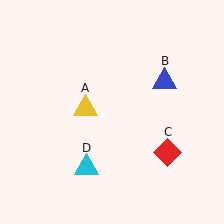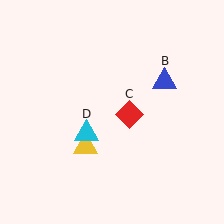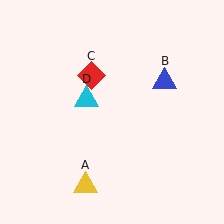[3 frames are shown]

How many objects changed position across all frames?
3 objects changed position: yellow triangle (object A), red diamond (object C), cyan triangle (object D).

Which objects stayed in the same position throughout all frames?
Blue triangle (object B) remained stationary.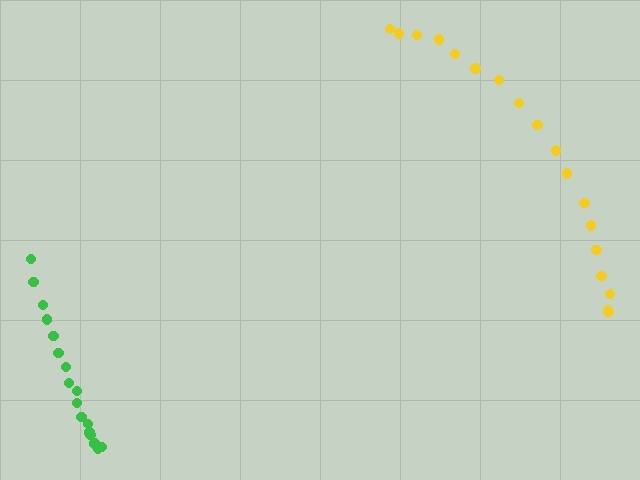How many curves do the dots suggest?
There are 2 distinct paths.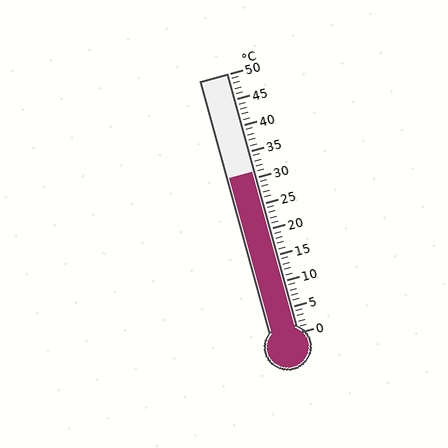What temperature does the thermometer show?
The thermometer shows approximately 31°C.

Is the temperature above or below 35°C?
The temperature is below 35°C.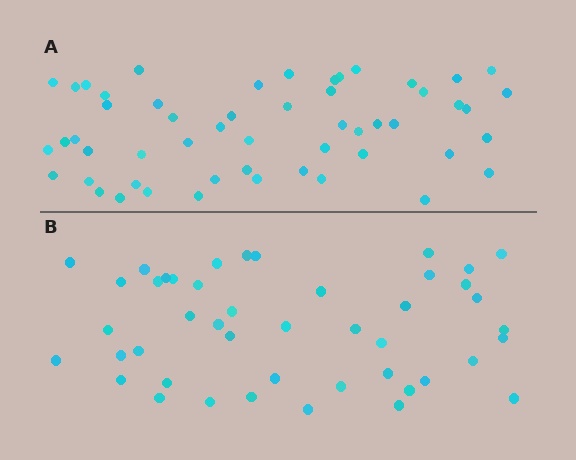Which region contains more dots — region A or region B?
Region A (the top region) has more dots.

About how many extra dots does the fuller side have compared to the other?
Region A has roughly 8 or so more dots than region B.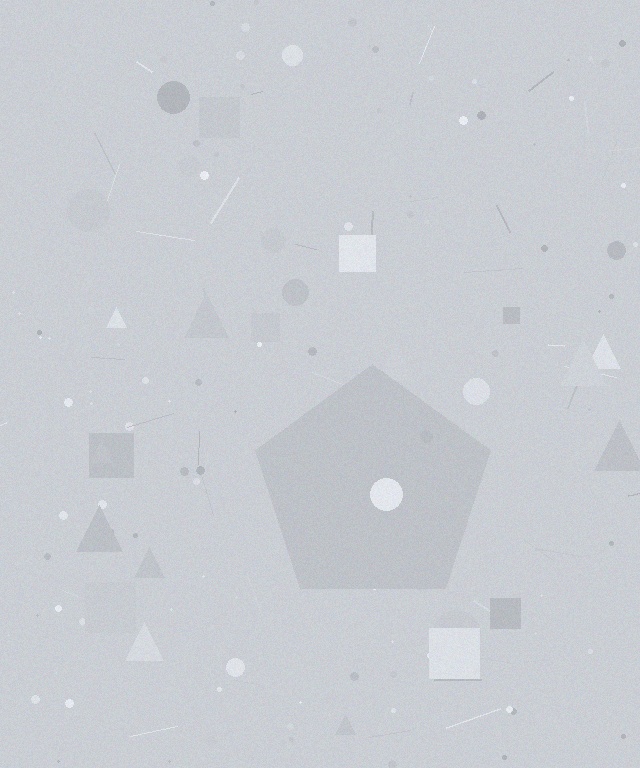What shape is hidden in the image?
A pentagon is hidden in the image.